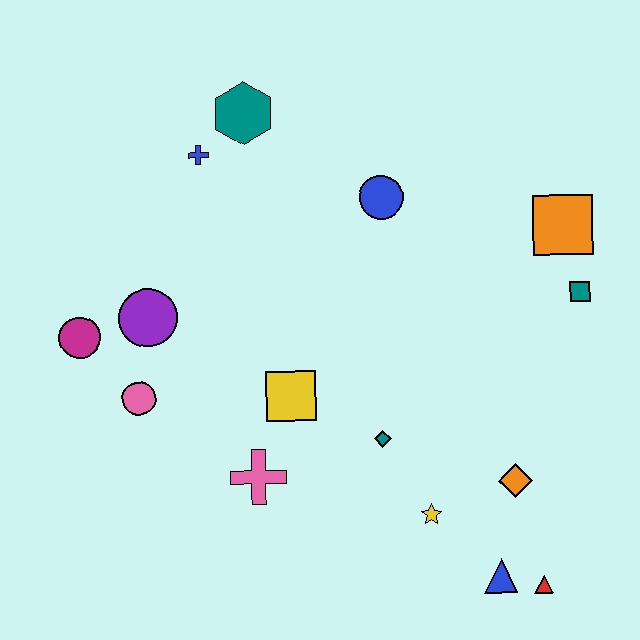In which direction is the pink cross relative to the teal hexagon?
The pink cross is below the teal hexagon.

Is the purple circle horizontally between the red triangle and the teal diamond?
No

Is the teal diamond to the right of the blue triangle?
No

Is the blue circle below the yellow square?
No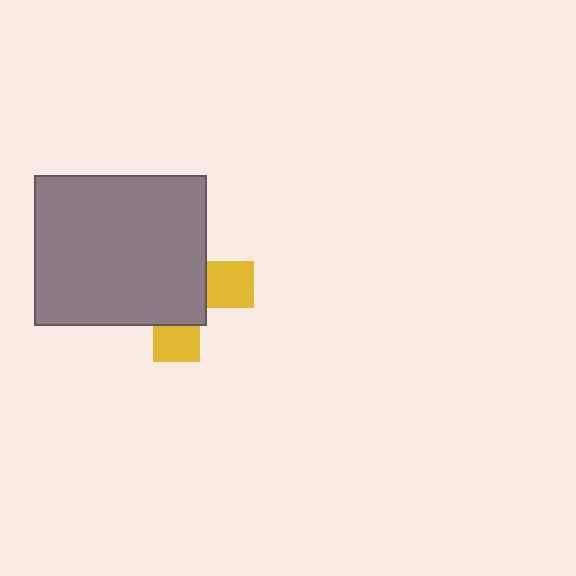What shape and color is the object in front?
The object in front is a gray rectangle.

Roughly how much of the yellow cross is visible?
A small part of it is visible (roughly 31%).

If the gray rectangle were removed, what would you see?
You would see the complete yellow cross.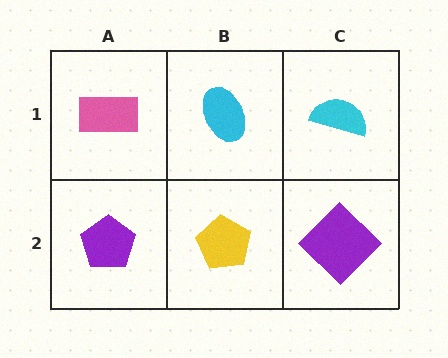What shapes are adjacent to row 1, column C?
A purple diamond (row 2, column C), a cyan ellipse (row 1, column B).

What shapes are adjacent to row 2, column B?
A cyan ellipse (row 1, column B), a purple pentagon (row 2, column A), a purple diamond (row 2, column C).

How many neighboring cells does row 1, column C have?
2.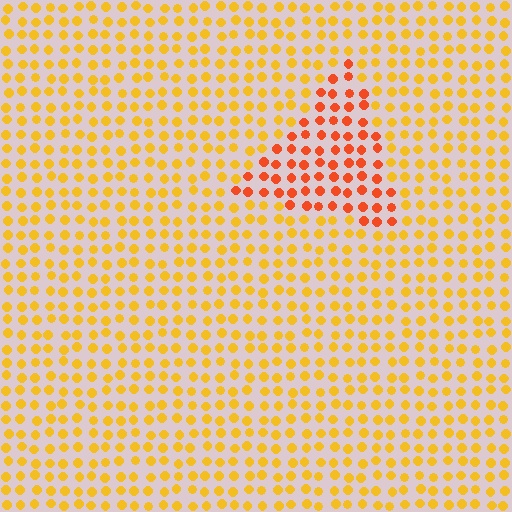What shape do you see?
I see a triangle.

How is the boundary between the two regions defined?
The boundary is defined purely by a slight shift in hue (about 34 degrees). Spacing, size, and orientation are identical on both sides.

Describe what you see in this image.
The image is filled with small yellow elements in a uniform arrangement. A triangle-shaped region is visible where the elements are tinted to a slightly different hue, forming a subtle color boundary.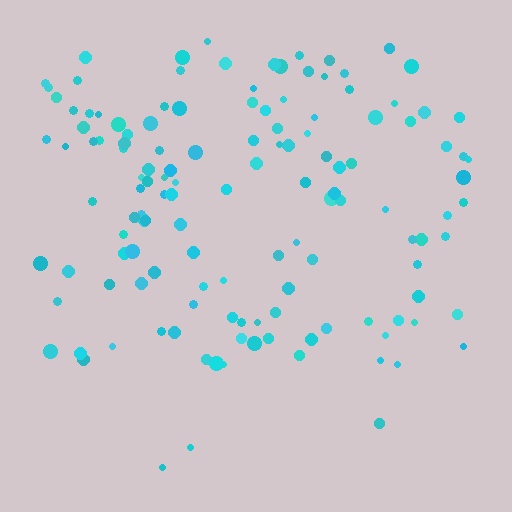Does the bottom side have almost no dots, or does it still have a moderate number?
Still a moderate number, just noticeably fewer than the top.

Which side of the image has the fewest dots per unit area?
The bottom.